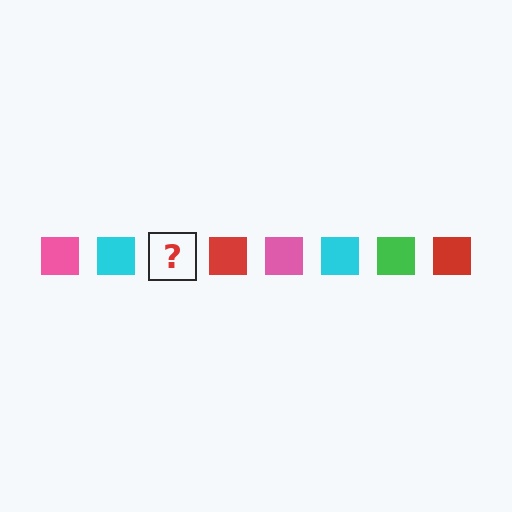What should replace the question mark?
The question mark should be replaced with a green square.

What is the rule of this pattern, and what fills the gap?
The rule is that the pattern cycles through pink, cyan, green, red squares. The gap should be filled with a green square.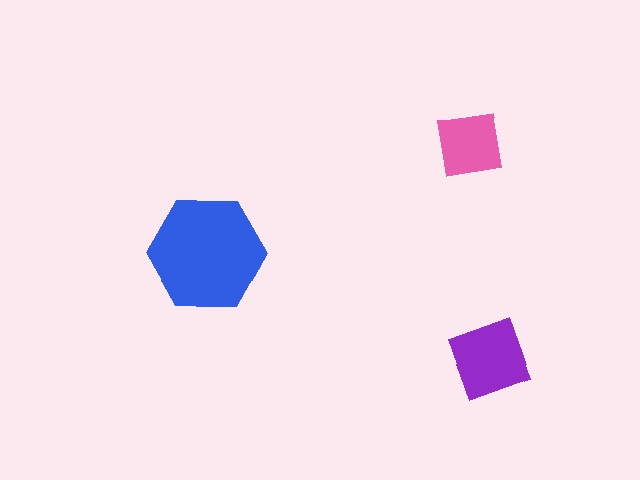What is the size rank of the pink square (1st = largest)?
3rd.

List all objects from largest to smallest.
The blue hexagon, the purple square, the pink square.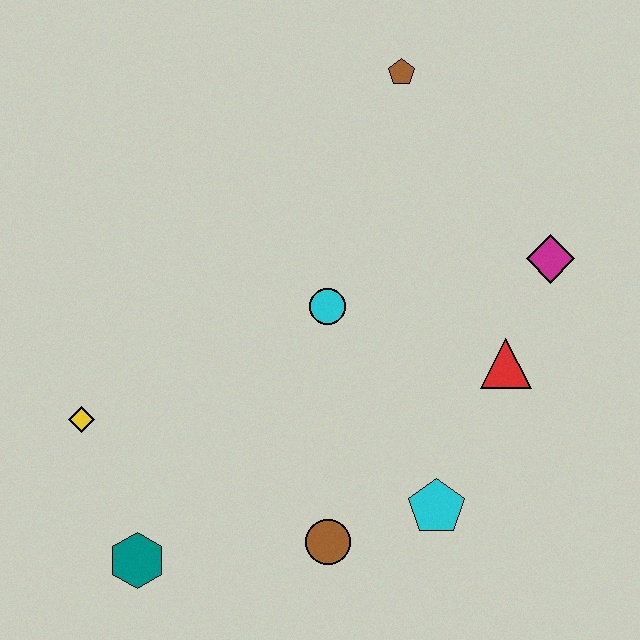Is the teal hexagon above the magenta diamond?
No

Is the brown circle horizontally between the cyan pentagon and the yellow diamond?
Yes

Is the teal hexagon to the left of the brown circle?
Yes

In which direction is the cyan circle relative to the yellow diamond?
The cyan circle is to the right of the yellow diamond.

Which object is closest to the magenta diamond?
The red triangle is closest to the magenta diamond.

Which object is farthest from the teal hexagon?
The brown pentagon is farthest from the teal hexagon.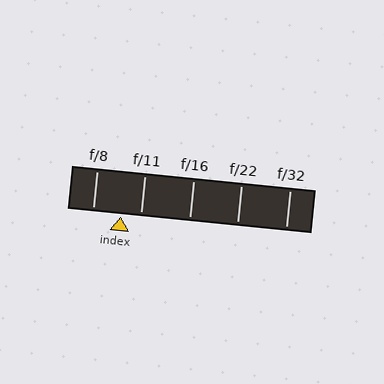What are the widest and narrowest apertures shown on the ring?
The widest aperture shown is f/8 and the narrowest is f/32.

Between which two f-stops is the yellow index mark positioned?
The index mark is between f/8 and f/11.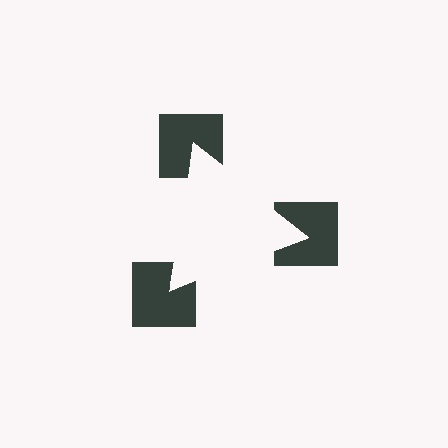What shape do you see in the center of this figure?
An illusory triangle — its edges are inferred from the aligned wedge cuts in the notched squares, not physically drawn.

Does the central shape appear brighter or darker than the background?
It typically appears slightly brighter than the background, even though no actual brightness change is drawn.